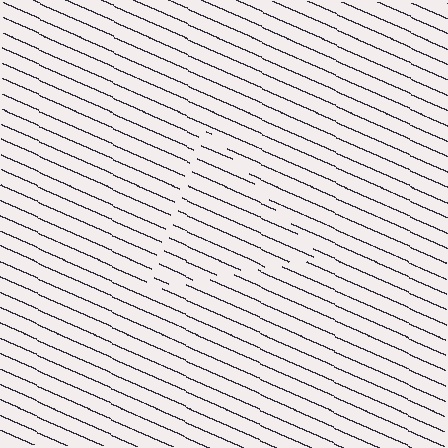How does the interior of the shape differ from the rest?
The interior of the shape contains the same grating, shifted by half a period — the contour is defined by the phase discontinuity where line-ends from the inner and outer gratings abut.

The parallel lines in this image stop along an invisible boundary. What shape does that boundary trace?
An illusory triangle. The interior of the shape contains the same grating, shifted by half a period — the contour is defined by the phase discontinuity where line-ends from the inner and outer gratings abut.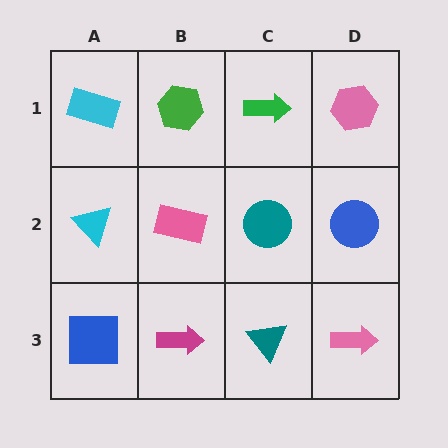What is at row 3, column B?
A magenta arrow.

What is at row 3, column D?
A pink arrow.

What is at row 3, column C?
A teal triangle.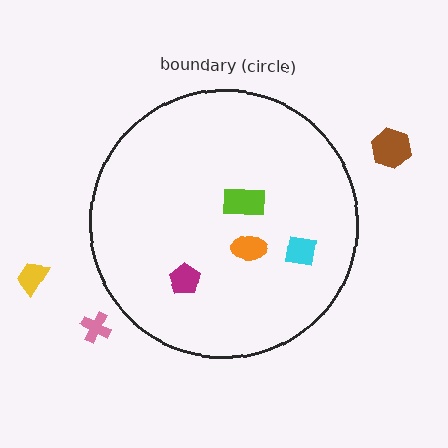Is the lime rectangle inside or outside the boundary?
Inside.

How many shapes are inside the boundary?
4 inside, 3 outside.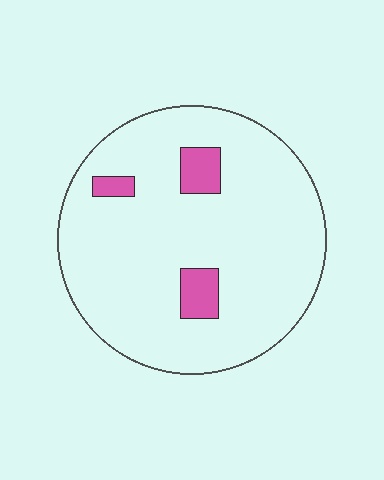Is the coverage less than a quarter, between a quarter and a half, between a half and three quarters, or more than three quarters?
Less than a quarter.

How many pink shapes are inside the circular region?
3.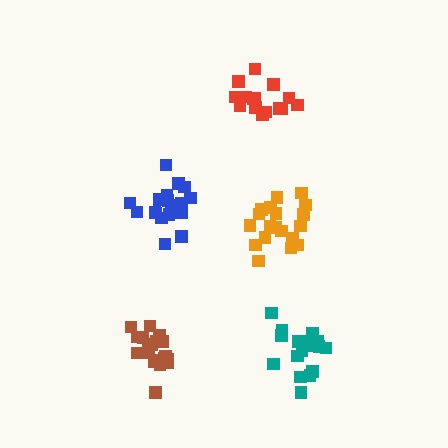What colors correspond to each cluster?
The clusters are colored: orange, red, brown, blue, teal.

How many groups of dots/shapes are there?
There are 5 groups.